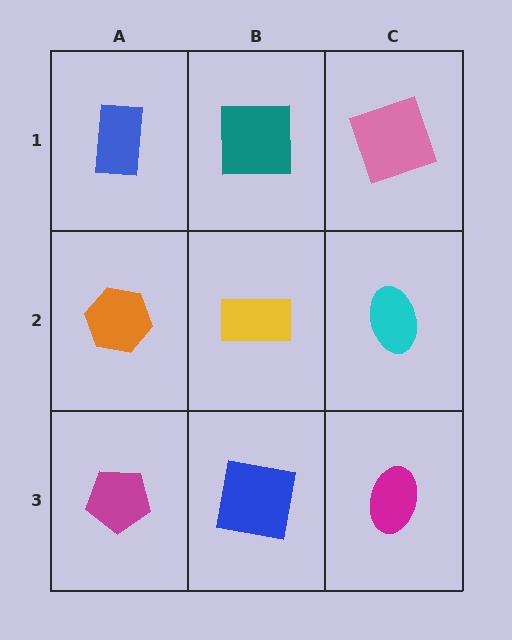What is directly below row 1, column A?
An orange hexagon.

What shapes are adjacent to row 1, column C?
A cyan ellipse (row 2, column C), a teal square (row 1, column B).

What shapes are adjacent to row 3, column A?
An orange hexagon (row 2, column A), a blue square (row 3, column B).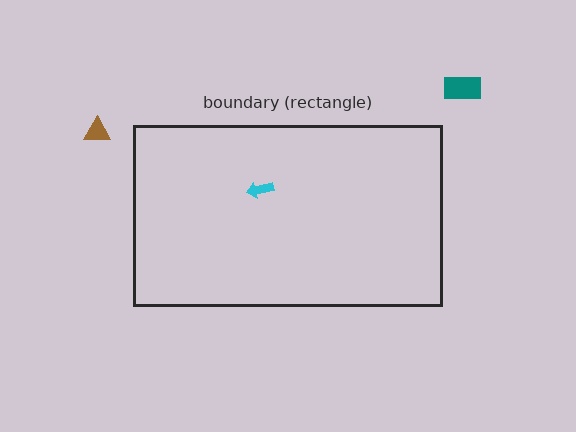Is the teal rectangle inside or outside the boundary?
Outside.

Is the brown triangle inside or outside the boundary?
Outside.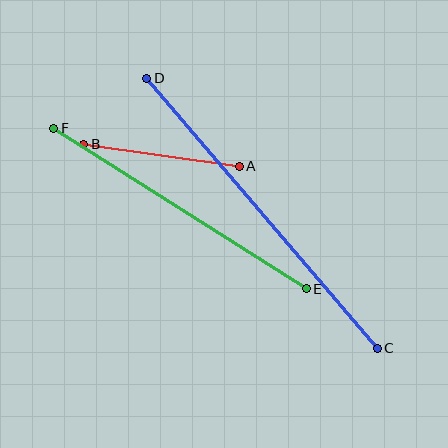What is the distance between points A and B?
The distance is approximately 157 pixels.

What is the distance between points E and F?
The distance is approximately 300 pixels.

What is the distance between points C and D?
The distance is approximately 355 pixels.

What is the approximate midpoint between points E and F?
The midpoint is at approximately (180, 209) pixels.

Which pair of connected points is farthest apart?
Points C and D are farthest apart.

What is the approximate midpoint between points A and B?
The midpoint is at approximately (162, 155) pixels.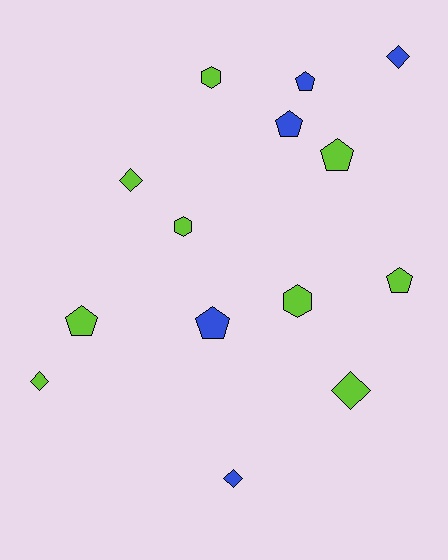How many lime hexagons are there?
There are 3 lime hexagons.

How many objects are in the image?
There are 14 objects.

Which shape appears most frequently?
Pentagon, with 6 objects.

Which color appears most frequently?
Lime, with 9 objects.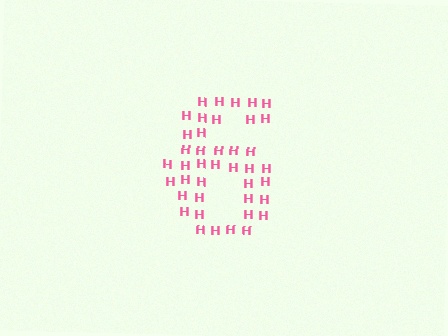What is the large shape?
The large shape is the digit 6.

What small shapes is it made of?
It is made of small letter H's.